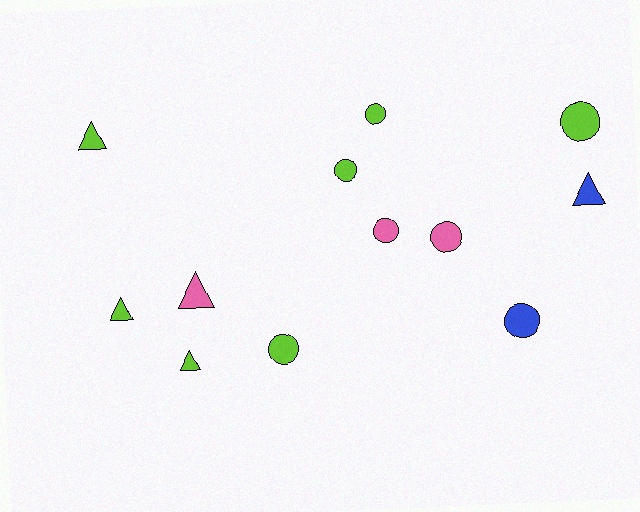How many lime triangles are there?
There are 3 lime triangles.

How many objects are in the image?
There are 12 objects.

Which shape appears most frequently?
Circle, with 7 objects.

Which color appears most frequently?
Lime, with 7 objects.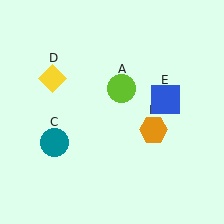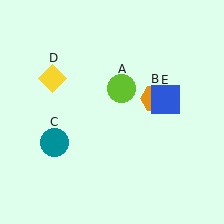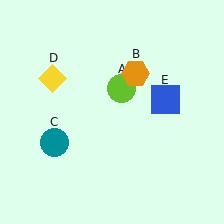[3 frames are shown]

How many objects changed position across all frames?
1 object changed position: orange hexagon (object B).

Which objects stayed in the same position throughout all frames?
Lime circle (object A) and teal circle (object C) and yellow diamond (object D) and blue square (object E) remained stationary.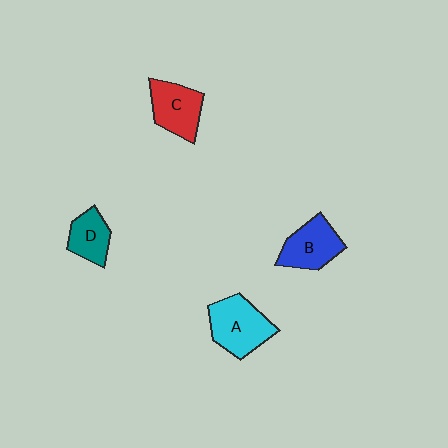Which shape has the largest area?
Shape A (cyan).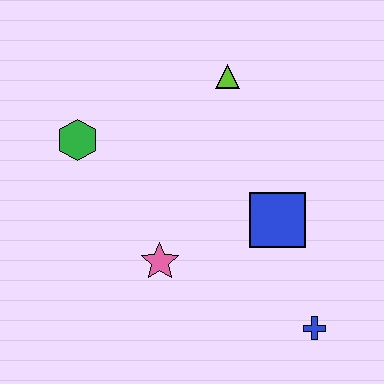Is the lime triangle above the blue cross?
Yes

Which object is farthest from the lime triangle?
The blue cross is farthest from the lime triangle.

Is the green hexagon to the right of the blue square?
No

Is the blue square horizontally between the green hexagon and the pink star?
No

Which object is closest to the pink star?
The blue square is closest to the pink star.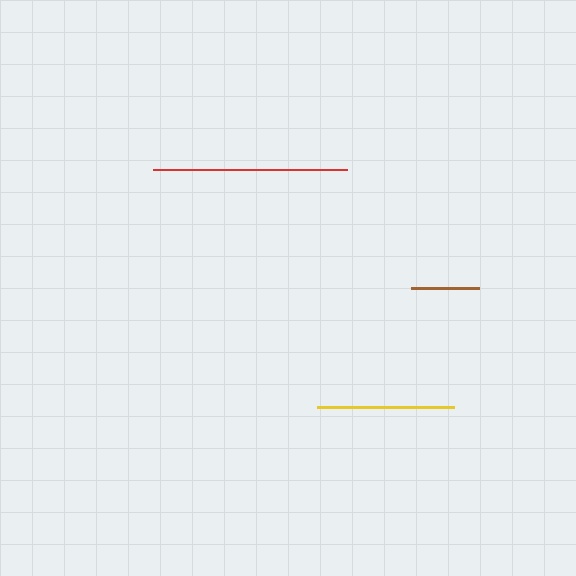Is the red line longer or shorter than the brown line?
The red line is longer than the brown line.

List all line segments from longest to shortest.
From longest to shortest: red, yellow, brown.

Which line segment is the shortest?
The brown line is the shortest at approximately 68 pixels.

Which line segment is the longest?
The red line is the longest at approximately 194 pixels.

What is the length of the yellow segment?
The yellow segment is approximately 137 pixels long.